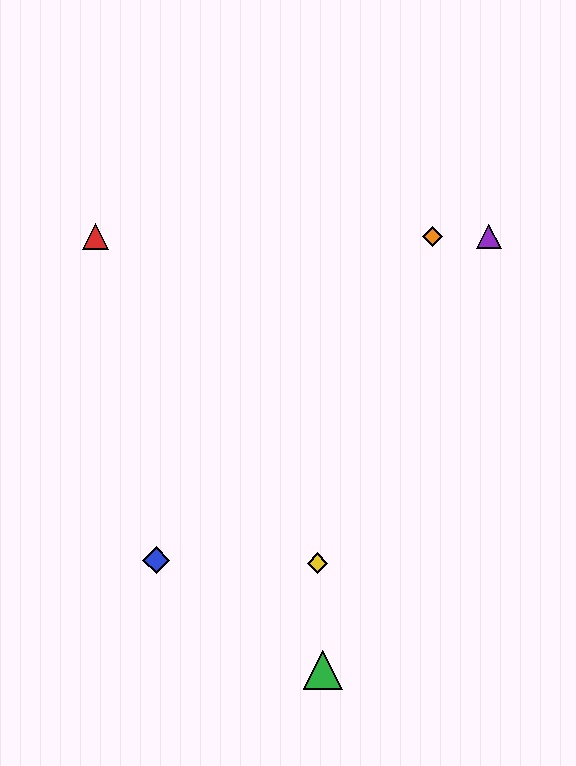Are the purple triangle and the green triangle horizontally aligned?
No, the purple triangle is at y≈237 and the green triangle is at y≈670.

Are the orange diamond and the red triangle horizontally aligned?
Yes, both are at y≈237.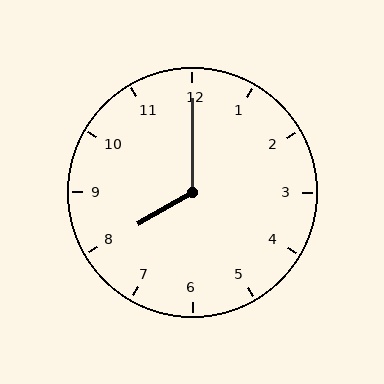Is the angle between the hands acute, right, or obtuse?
It is obtuse.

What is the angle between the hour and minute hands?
Approximately 120 degrees.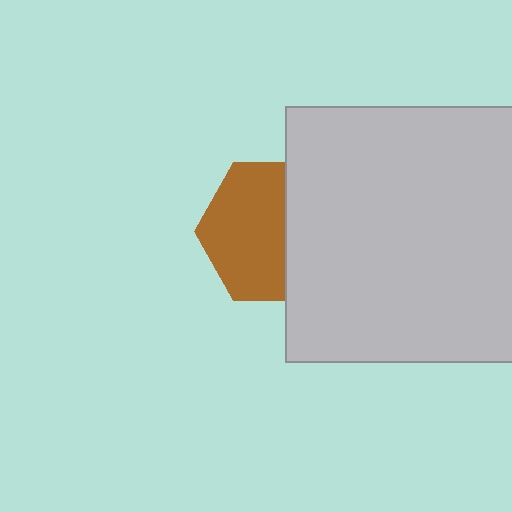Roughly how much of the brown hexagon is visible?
About half of it is visible (roughly 60%).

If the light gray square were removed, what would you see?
You would see the complete brown hexagon.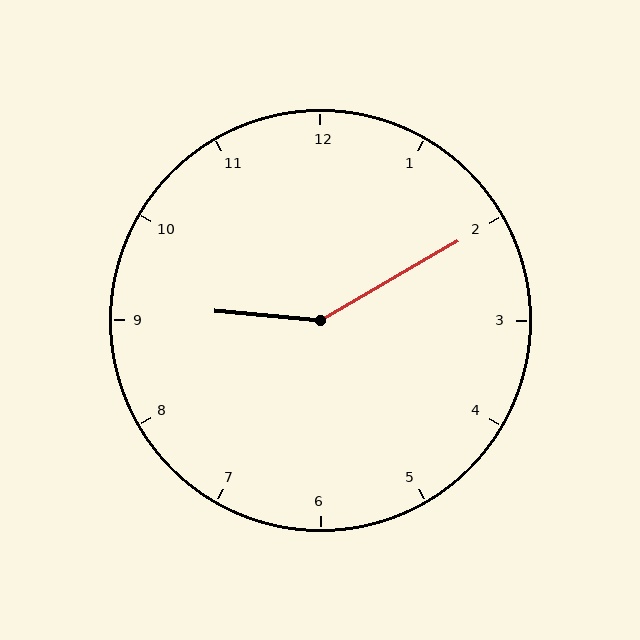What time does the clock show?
9:10.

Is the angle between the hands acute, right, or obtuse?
It is obtuse.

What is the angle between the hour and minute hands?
Approximately 145 degrees.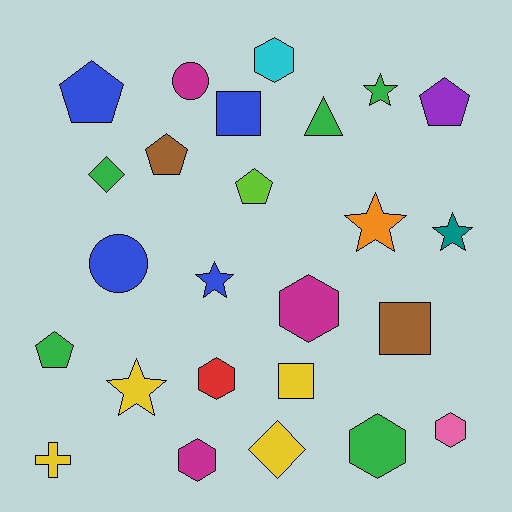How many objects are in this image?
There are 25 objects.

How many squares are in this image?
There are 3 squares.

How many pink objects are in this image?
There is 1 pink object.